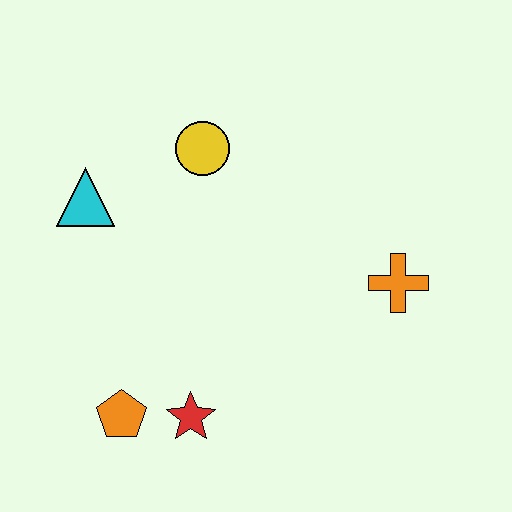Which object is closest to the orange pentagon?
The red star is closest to the orange pentagon.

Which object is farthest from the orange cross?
The cyan triangle is farthest from the orange cross.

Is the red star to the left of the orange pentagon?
No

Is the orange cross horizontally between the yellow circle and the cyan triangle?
No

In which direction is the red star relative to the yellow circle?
The red star is below the yellow circle.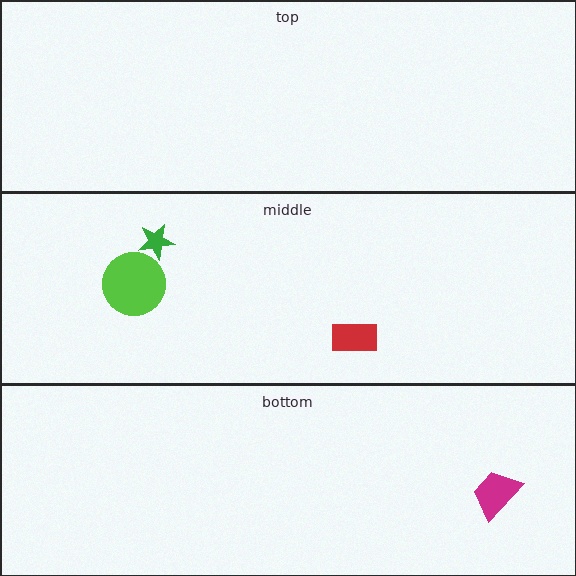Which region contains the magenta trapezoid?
The bottom region.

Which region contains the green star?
The middle region.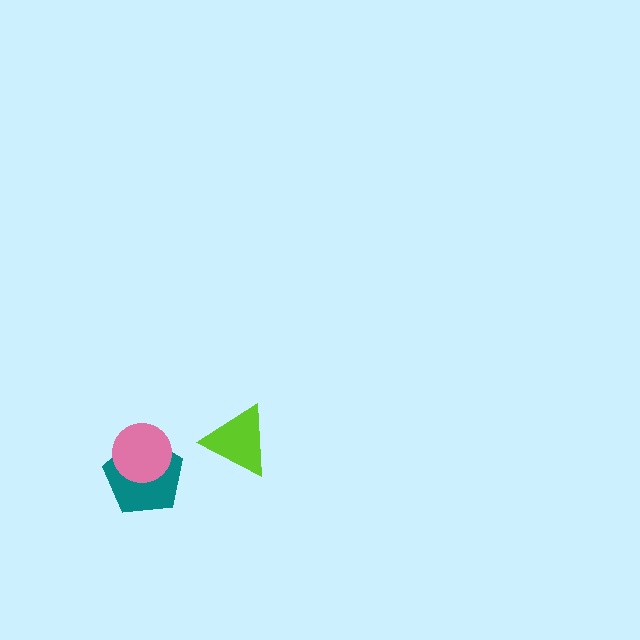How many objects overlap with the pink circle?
1 object overlaps with the pink circle.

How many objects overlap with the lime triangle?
0 objects overlap with the lime triangle.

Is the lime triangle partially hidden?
No, no other shape covers it.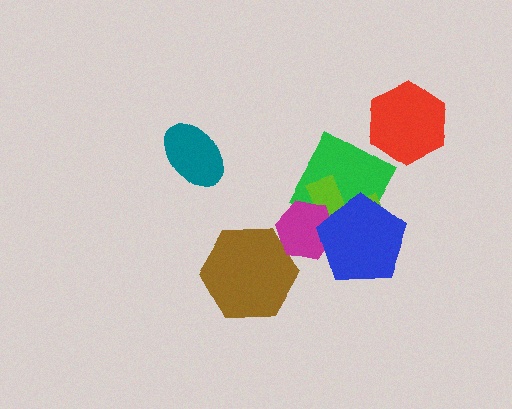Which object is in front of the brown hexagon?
The magenta hexagon is in front of the brown hexagon.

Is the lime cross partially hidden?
Yes, it is partially covered by another shape.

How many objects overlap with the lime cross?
3 objects overlap with the lime cross.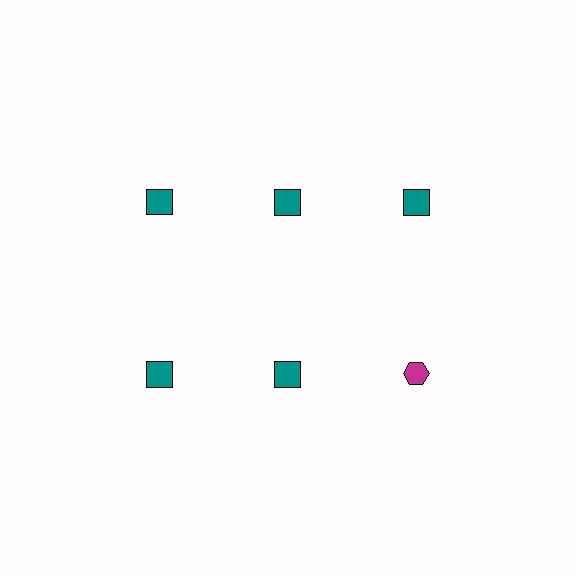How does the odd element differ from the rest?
It differs in both color (magenta instead of teal) and shape (hexagon instead of square).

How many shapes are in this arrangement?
There are 6 shapes arranged in a grid pattern.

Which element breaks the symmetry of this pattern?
The magenta hexagon in the second row, center column breaks the symmetry. All other shapes are teal squares.